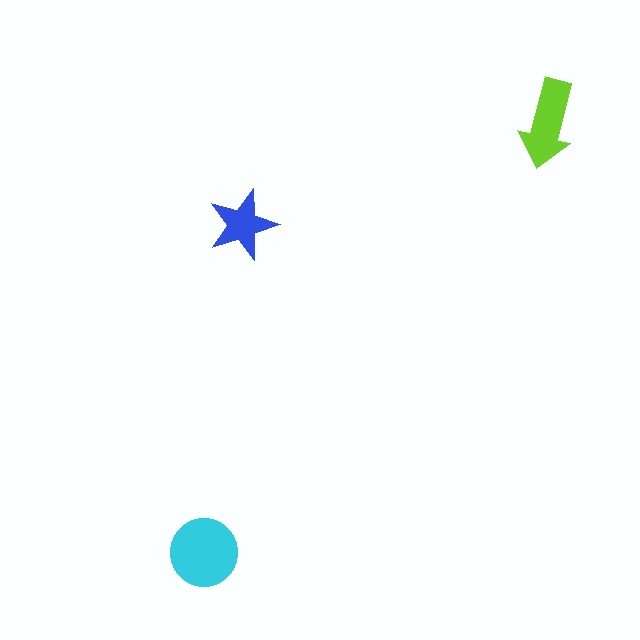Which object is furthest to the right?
The lime arrow is rightmost.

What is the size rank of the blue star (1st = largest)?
3rd.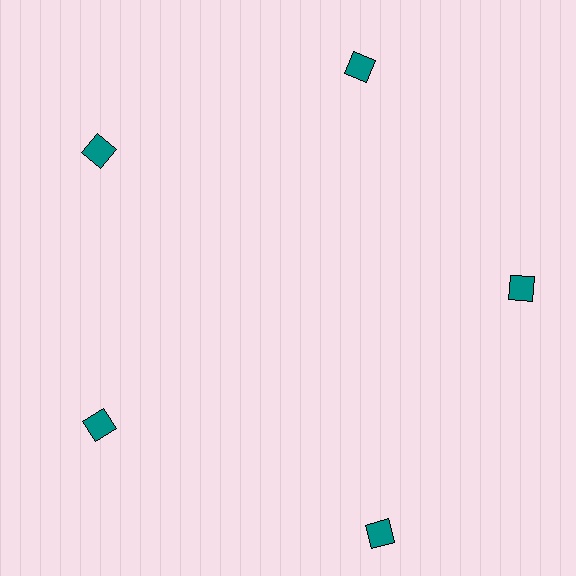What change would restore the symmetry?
The symmetry would be restored by moving it inward, back onto the ring so that all 5 squares sit at equal angles and equal distance from the center.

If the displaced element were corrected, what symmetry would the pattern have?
It would have 5-fold rotational symmetry — the pattern would map onto itself every 72 degrees.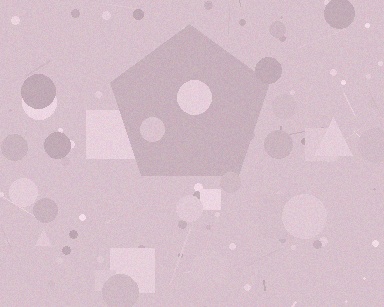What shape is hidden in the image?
A pentagon is hidden in the image.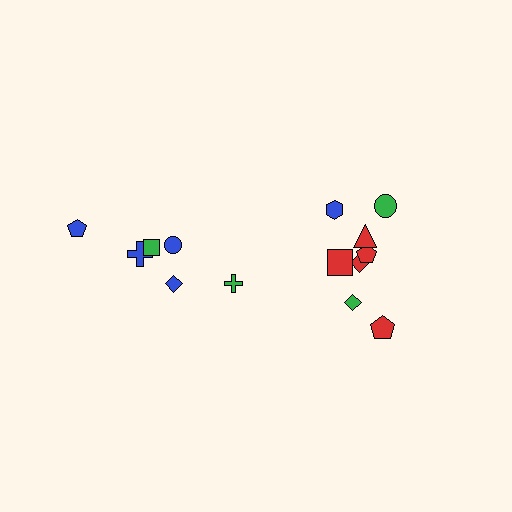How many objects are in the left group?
There are 6 objects.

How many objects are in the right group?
There are 8 objects.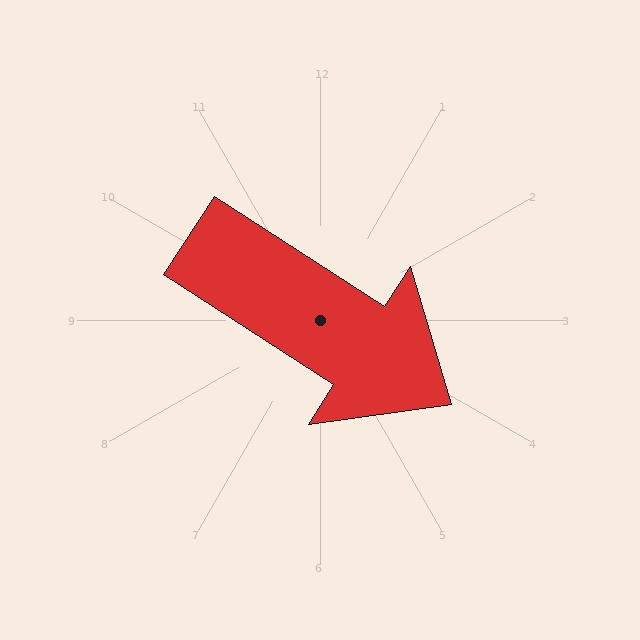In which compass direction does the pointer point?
Southeast.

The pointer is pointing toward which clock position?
Roughly 4 o'clock.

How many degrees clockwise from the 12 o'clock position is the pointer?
Approximately 123 degrees.